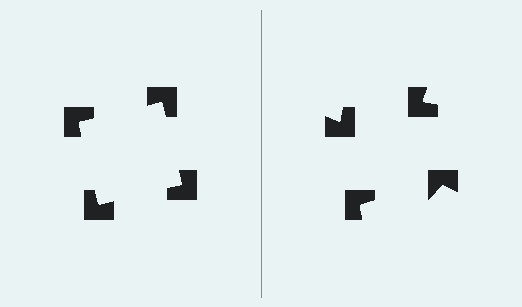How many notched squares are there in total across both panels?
8 — 4 on each side.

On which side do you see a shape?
An illusory square appears on the left side. On the right side the wedge cuts are rotated, so no coherent shape forms.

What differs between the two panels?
The notched squares are positioned identically on both sides; only the wedge orientations differ. On the left they align to a square; on the right they are misaligned.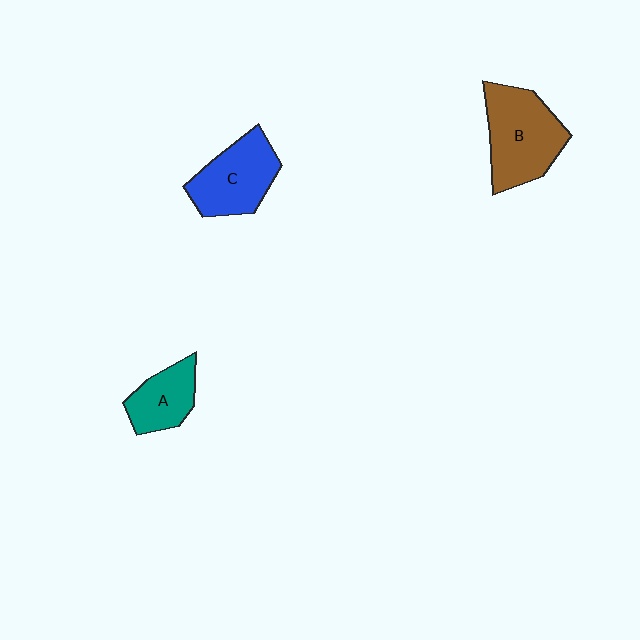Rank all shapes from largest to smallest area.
From largest to smallest: B (brown), C (blue), A (teal).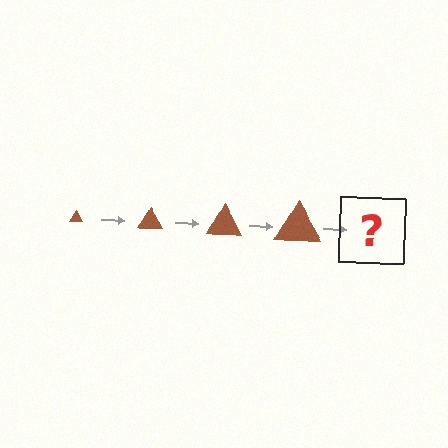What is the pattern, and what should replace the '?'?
The pattern is that the triangle gets progressively larger each step. The '?' should be a brown triangle, larger than the previous one.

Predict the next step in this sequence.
The next step is a brown triangle, larger than the previous one.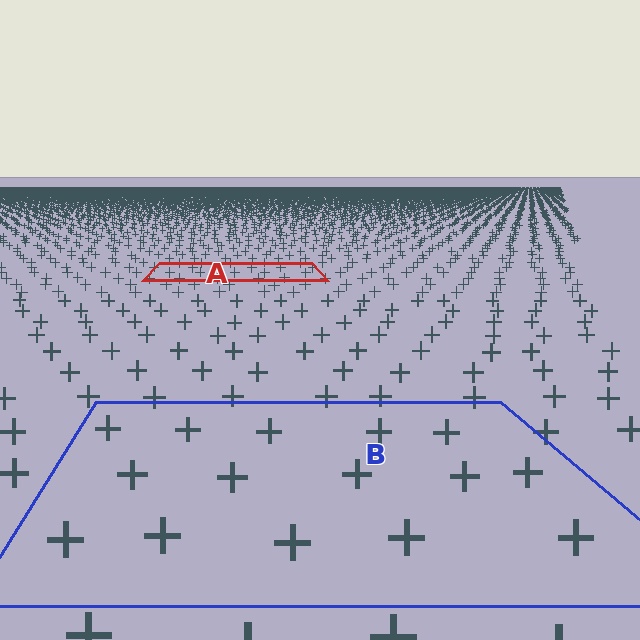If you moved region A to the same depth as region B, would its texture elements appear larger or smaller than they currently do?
They would appear larger. At a closer depth, the same texture elements are projected at a bigger on-screen size.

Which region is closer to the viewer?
Region B is closer. The texture elements there are larger and more spread out.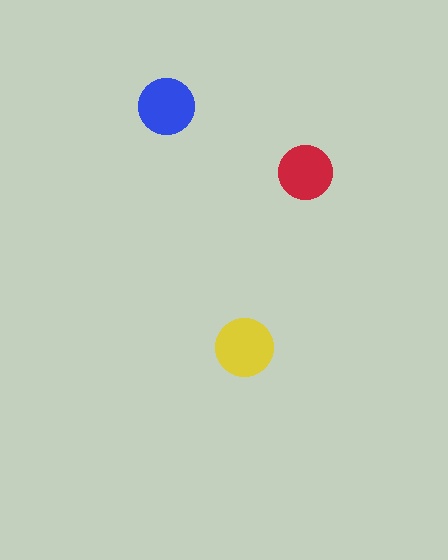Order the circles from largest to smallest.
the yellow one, the blue one, the red one.